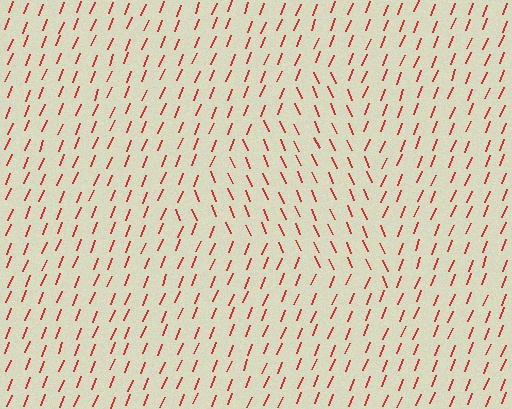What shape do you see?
I see a triangle.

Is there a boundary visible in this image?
Yes, there is a texture boundary formed by a change in line orientation.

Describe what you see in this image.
The image is filled with small red line segments. A triangle region in the image has lines oriented differently from the surrounding lines, creating a visible texture boundary.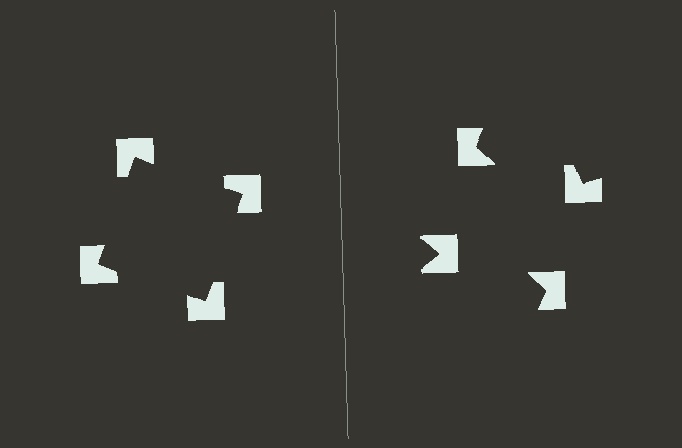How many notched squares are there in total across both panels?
8 — 4 on each side.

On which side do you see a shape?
An illusory square appears on the left side. On the right side the wedge cuts are rotated, so no coherent shape forms.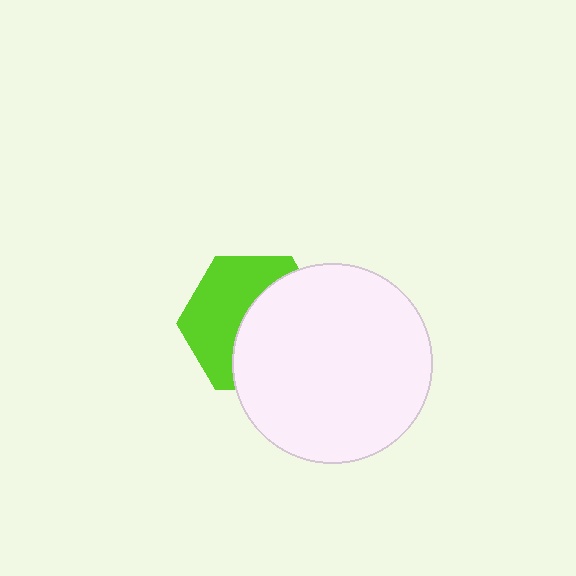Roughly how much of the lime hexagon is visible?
About half of it is visible (roughly 48%).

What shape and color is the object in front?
The object in front is a white circle.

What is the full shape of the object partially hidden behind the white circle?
The partially hidden object is a lime hexagon.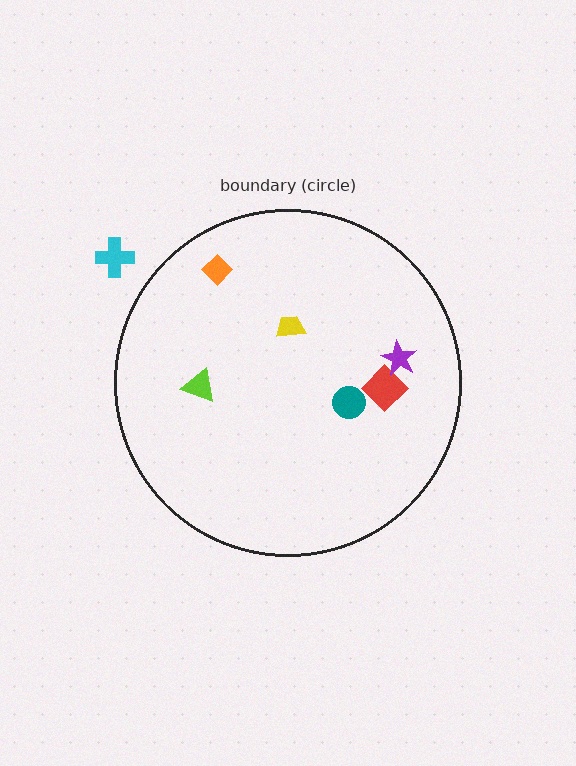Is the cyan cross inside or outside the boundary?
Outside.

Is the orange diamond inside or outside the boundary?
Inside.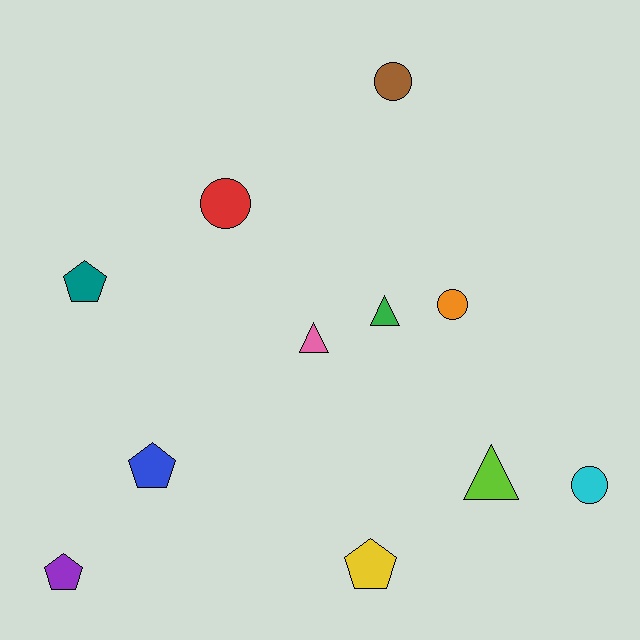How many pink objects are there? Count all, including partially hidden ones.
There is 1 pink object.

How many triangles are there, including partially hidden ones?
There are 3 triangles.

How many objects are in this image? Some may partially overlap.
There are 11 objects.